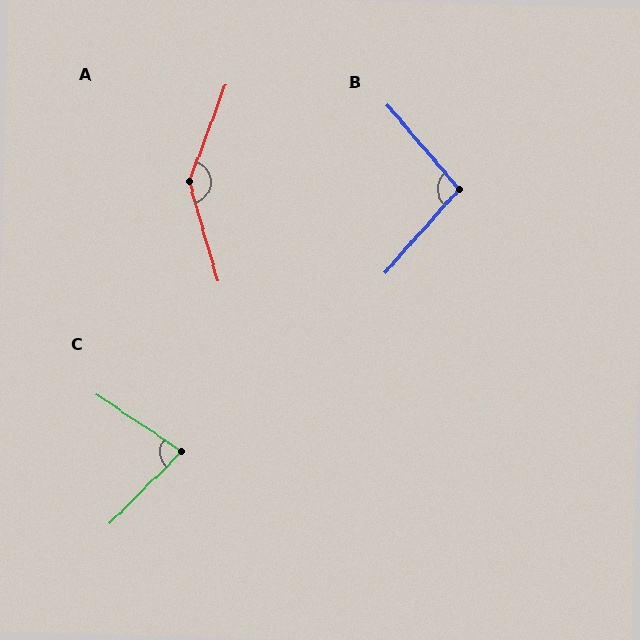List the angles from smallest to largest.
C (79°), B (98°), A (143°).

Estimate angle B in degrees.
Approximately 98 degrees.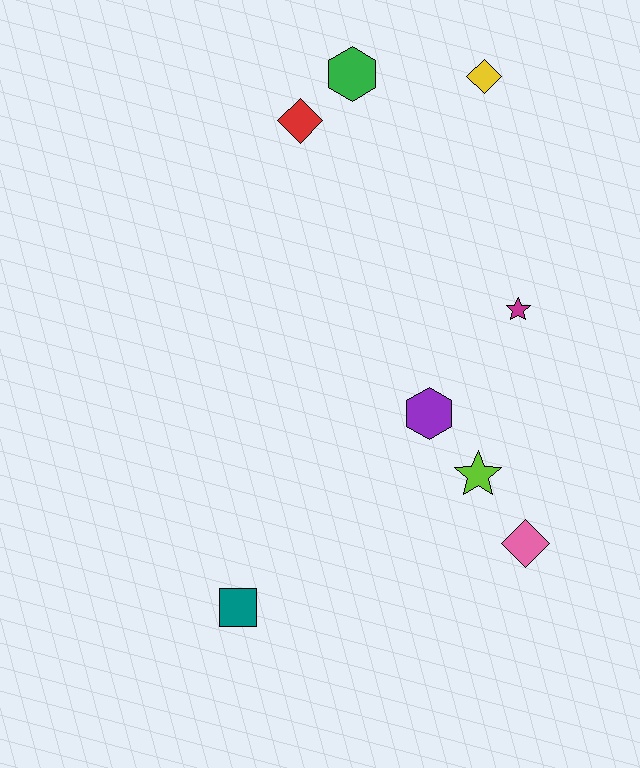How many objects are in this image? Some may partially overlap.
There are 8 objects.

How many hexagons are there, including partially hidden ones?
There are 2 hexagons.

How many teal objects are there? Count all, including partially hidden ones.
There is 1 teal object.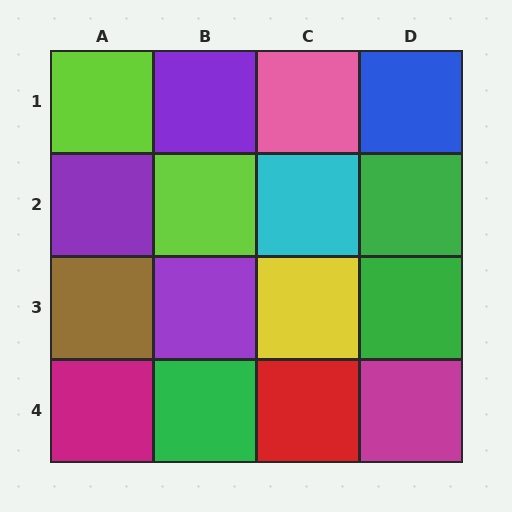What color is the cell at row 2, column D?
Green.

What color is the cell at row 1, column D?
Blue.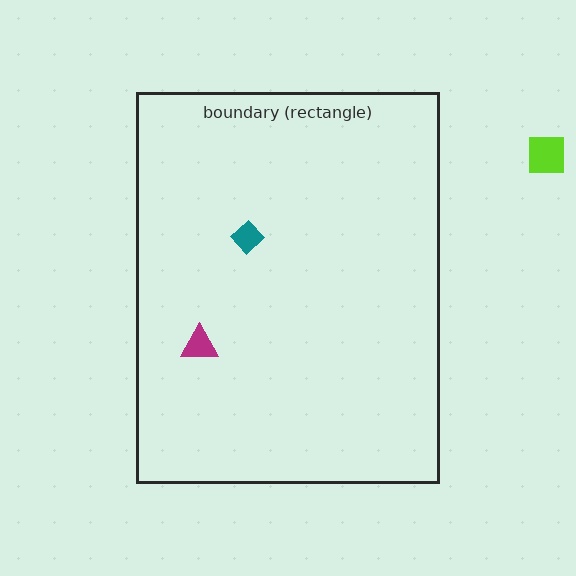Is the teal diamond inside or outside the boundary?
Inside.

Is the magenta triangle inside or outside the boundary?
Inside.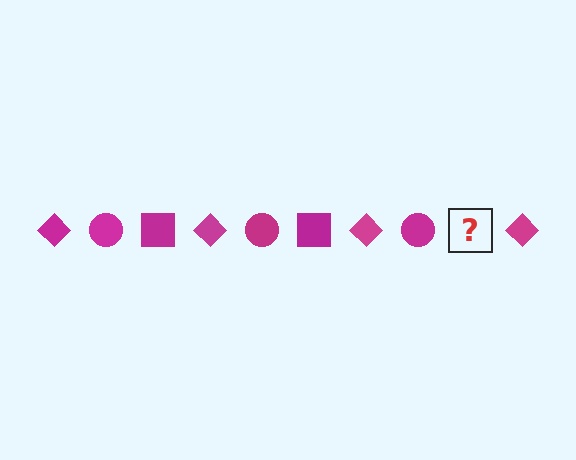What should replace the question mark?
The question mark should be replaced with a magenta square.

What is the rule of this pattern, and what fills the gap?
The rule is that the pattern cycles through diamond, circle, square shapes in magenta. The gap should be filled with a magenta square.